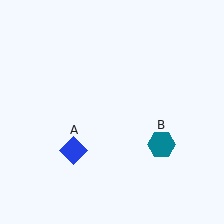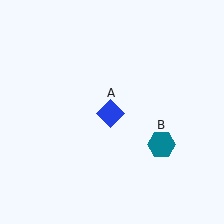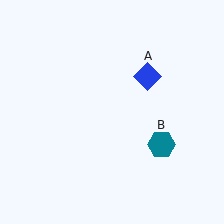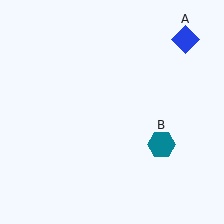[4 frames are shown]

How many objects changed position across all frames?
1 object changed position: blue diamond (object A).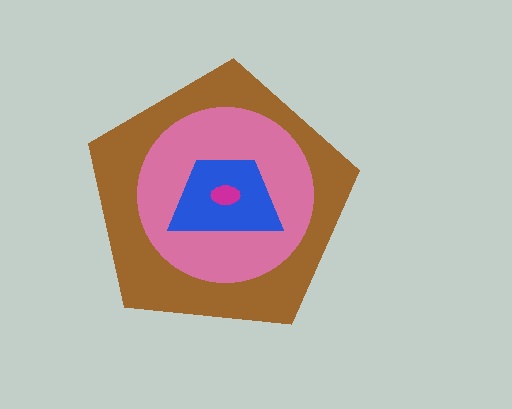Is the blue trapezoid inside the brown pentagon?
Yes.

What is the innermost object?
The magenta ellipse.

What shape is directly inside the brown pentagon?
The pink circle.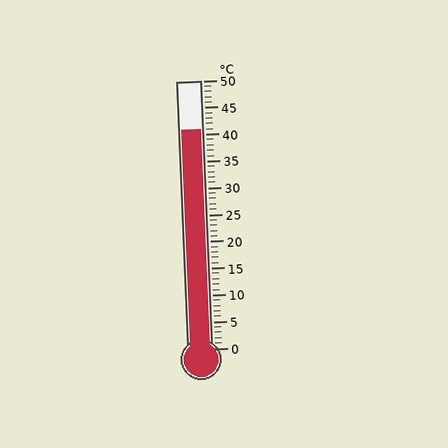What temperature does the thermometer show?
The thermometer shows approximately 41°C.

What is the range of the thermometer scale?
The thermometer scale ranges from 0°C to 50°C.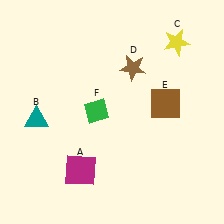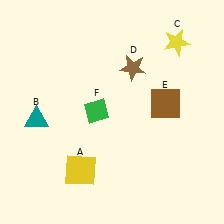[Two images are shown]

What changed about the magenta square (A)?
In Image 1, A is magenta. In Image 2, it changed to yellow.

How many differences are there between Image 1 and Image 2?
There is 1 difference between the two images.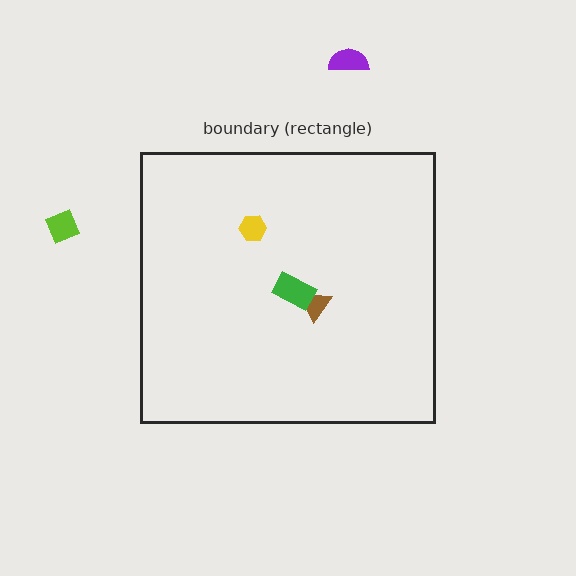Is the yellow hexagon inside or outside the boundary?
Inside.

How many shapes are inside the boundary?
3 inside, 2 outside.